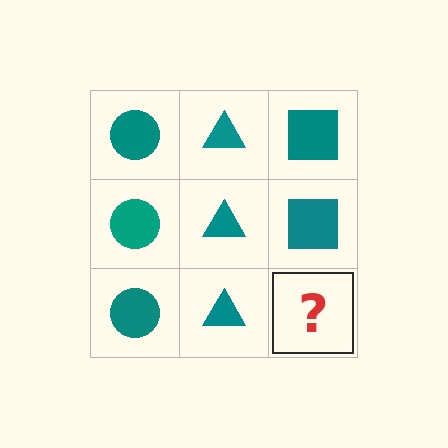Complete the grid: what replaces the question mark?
The question mark should be replaced with a teal square.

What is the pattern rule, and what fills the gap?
The rule is that each column has a consistent shape. The gap should be filled with a teal square.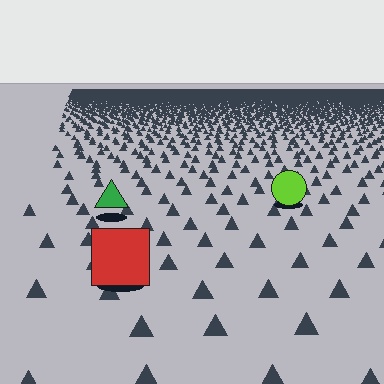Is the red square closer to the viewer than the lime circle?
Yes. The red square is closer — you can tell from the texture gradient: the ground texture is coarser near it.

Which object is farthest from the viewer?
The lime circle is farthest from the viewer. It appears smaller and the ground texture around it is denser.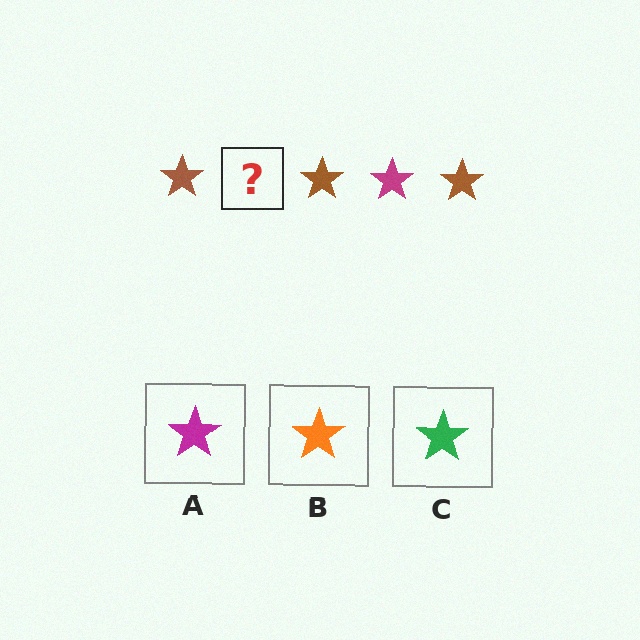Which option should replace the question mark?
Option A.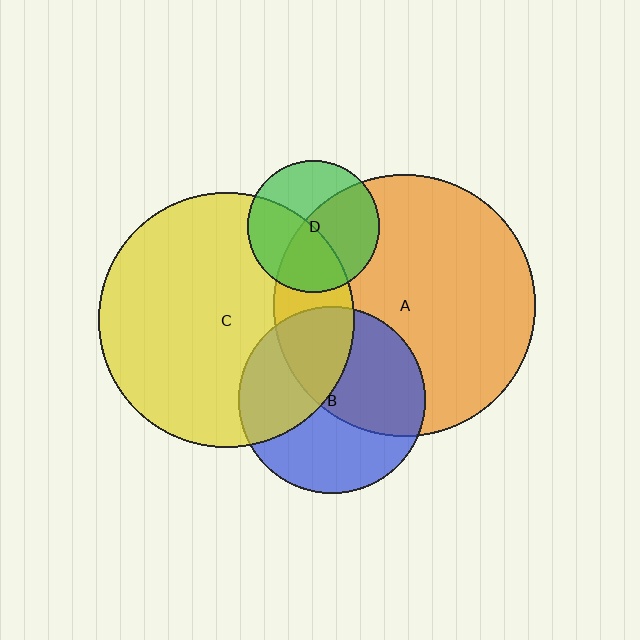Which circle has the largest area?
Circle A (orange).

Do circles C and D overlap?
Yes.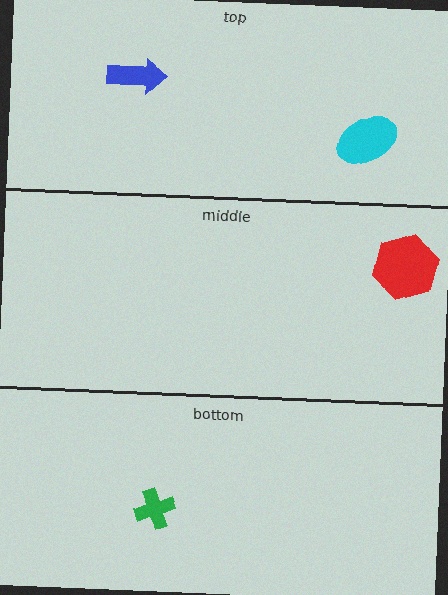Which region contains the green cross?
The bottom region.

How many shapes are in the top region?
2.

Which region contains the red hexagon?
The middle region.